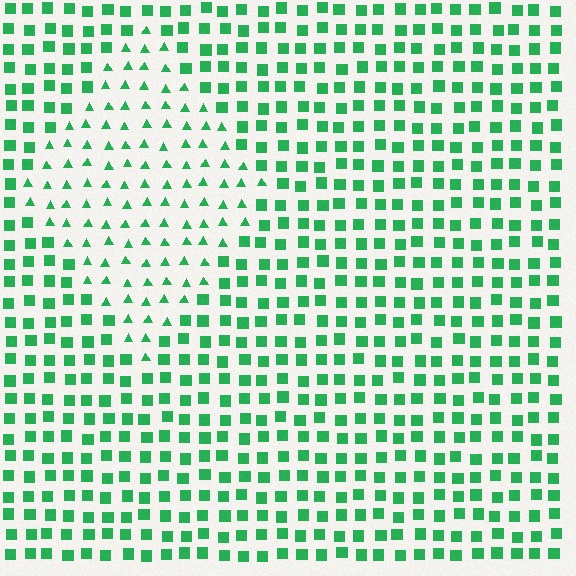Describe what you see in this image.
The image is filled with small green elements arranged in a uniform grid. A diamond-shaped region contains triangles, while the surrounding area contains squares. The boundary is defined purely by the change in element shape.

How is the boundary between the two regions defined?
The boundary is defined by a change in element shape: triangles inside vs. squares outside. All elements share the same color and spacing.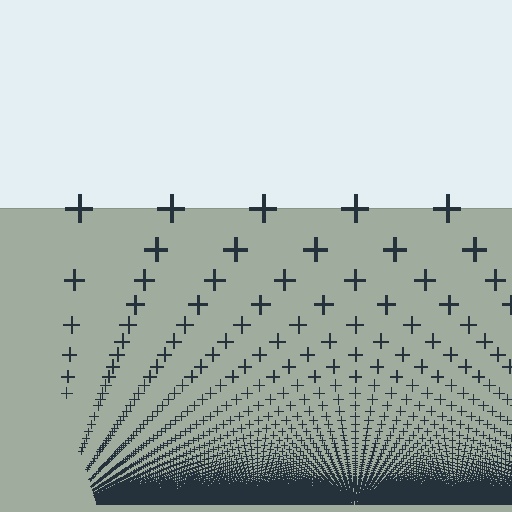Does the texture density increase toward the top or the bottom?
Density increases toward the bottom.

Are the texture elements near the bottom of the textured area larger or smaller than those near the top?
Smaller. The gradient is inverted — elements near the bottom are smaller and denser.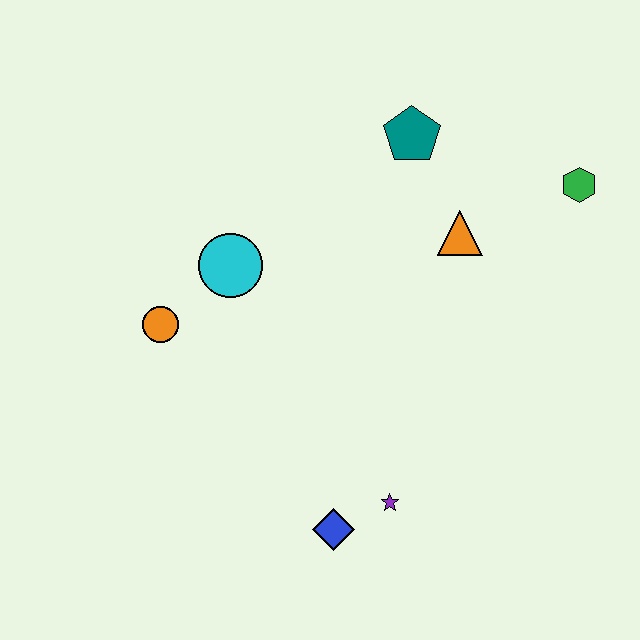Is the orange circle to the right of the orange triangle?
No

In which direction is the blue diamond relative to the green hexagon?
The blue diamond is below the green hexagon.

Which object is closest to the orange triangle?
The teal pentagon is closest to the orange triangle.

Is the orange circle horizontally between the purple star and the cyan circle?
No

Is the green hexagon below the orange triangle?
No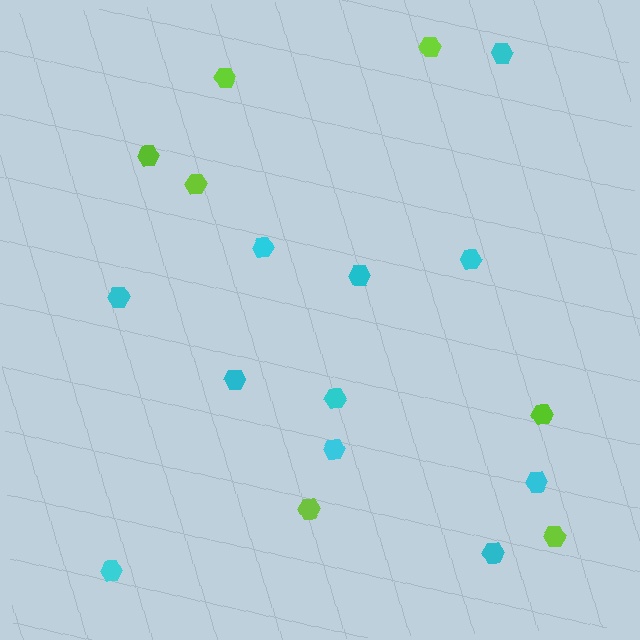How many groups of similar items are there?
There are 2 groups: one group of lime hexagons (7) and one group of cyan hexagons (11).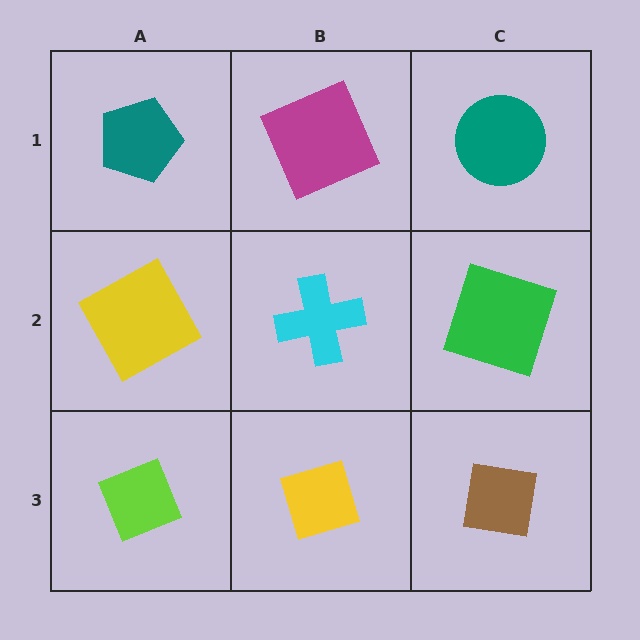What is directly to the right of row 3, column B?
A brown square.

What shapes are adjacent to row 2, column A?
A teal pentagon (row 1, column A), a lime diamond (row 3, column A), a cyan cross (row 2, column B).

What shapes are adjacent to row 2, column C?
A teal circle (row 1, column C), a brown square (row 3, column C), a cyan cross (row 2, column B).